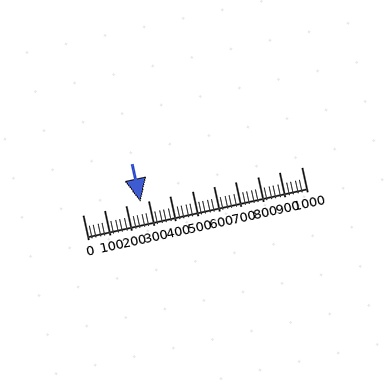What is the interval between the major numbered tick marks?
The major tick marks are spaced 100 units apart.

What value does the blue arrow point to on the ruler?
The blue arrow points to approximately 265.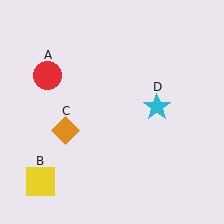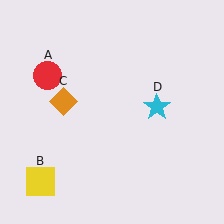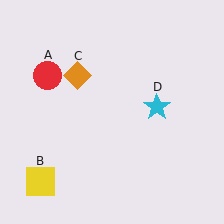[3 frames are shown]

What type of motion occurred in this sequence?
The orange diamond (object C) rotated clockwise around the center of the scene.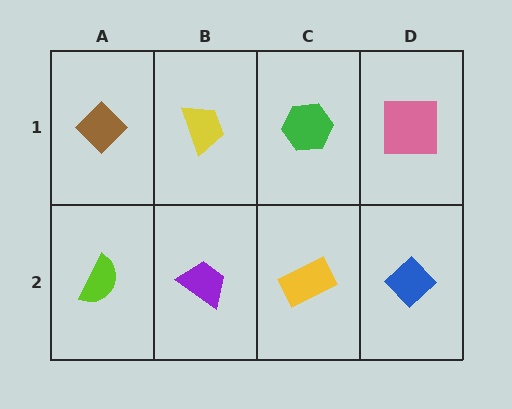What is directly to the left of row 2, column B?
A lime semicircle.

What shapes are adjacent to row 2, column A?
A brown diamond (row 1, column A), a purple trapezoid (row 2, column B).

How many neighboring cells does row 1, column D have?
2.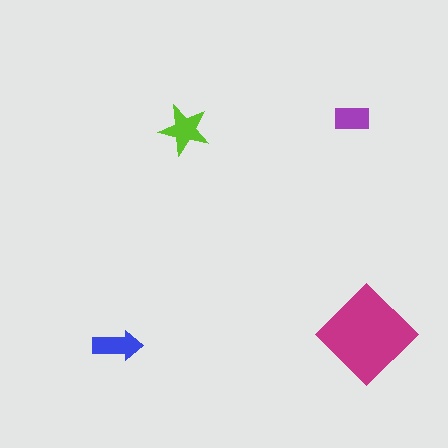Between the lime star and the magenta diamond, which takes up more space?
The magenta diamond.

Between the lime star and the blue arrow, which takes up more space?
The lime star.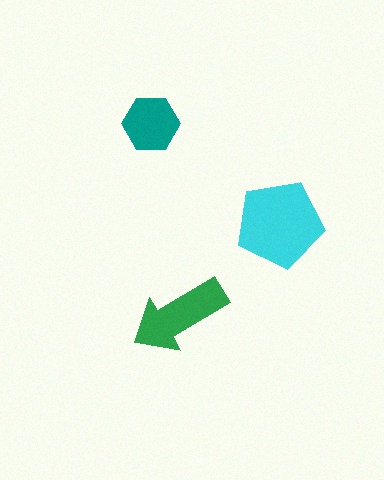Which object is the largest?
The cyan pentagon.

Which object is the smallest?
The teal hexagon.